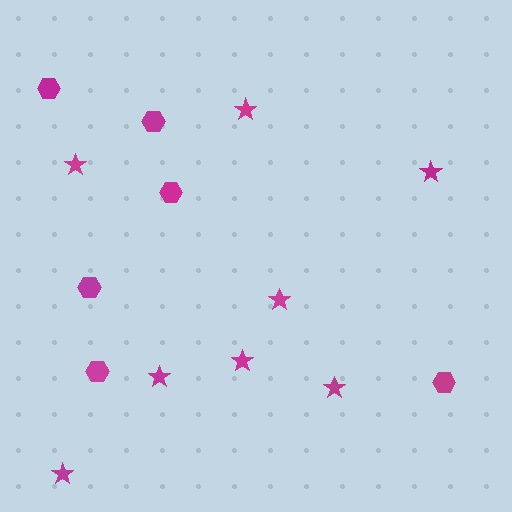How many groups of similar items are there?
There are 2 groups: one group of stars (8) and one group of hexagons (6).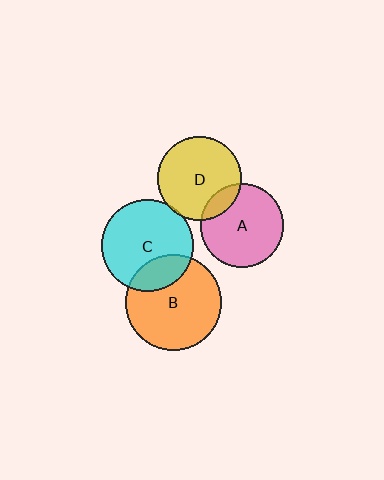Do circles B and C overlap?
Yes.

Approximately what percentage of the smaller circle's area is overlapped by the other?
Approximately 25%.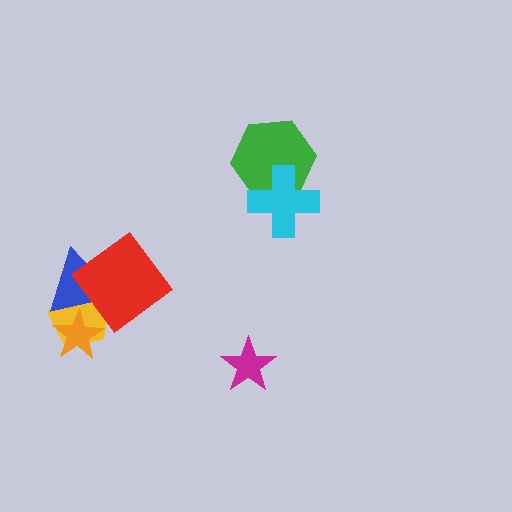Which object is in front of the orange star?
The blue triangle is in front of the orange star.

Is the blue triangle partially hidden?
Yes, it is partially covered by another shape.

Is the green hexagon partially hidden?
Yes, it is partially covered by another shape.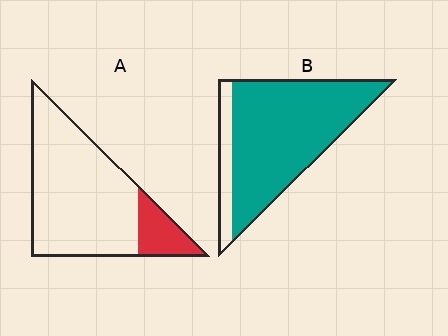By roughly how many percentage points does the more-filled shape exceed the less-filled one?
By roughly 70 percentage points (B over A).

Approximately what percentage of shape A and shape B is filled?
A is approximately 15% and B is approximately 85%.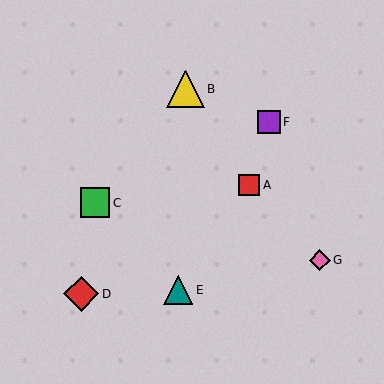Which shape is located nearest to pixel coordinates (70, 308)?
The red diamond (labeled D) at (81, 294) is nearest to that location.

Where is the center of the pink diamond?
The center of the pink diamond is at (320, 260).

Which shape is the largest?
The yellow triangle (labeled B) is the largest.